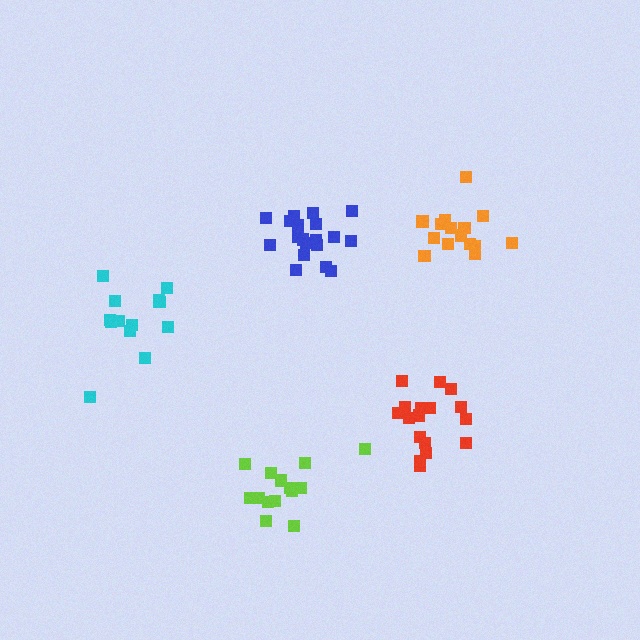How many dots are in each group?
Group 1: 17 dots, Group 2: 13 dots, Group 3: 19 dots, Group 4: 15 dots, Group 5: 16 dots (80 total).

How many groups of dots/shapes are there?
There are 5 groups.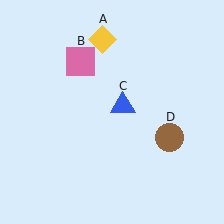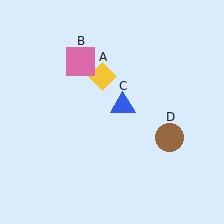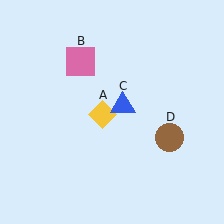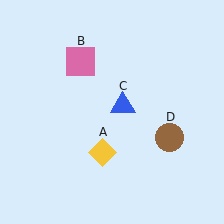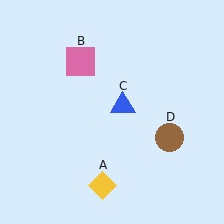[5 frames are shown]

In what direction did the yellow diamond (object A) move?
The yellow diamond (object A) moved down.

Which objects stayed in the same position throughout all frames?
Pink square (object B) and blue triangle (object C) and brown circle (object D) remained stationary.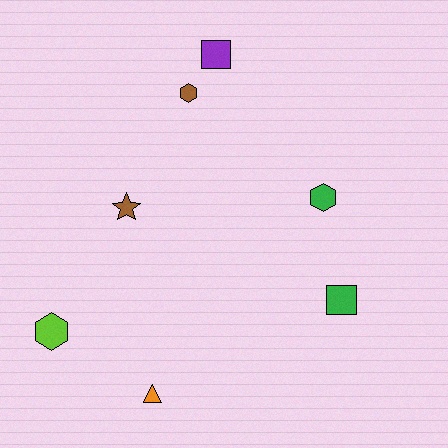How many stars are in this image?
There is 1 star.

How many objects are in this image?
There are 7 objects.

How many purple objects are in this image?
There is 1 purple object.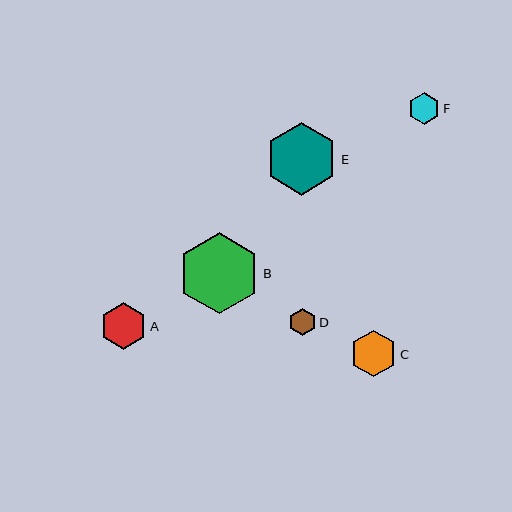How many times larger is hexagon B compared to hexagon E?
Hexagon B is approximately 1.1 times the size of hexagon E.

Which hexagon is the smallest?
Hexagon D is the smallest with a size of approximately 27 pixels.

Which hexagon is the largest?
Hexagon B is the largest with a size of approximately 81 pixels.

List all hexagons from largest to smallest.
From largest to smallest: B, E, C, A, F, D.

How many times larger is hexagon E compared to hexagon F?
Hexagon E is approximately 2.3 times the size of hexagon F.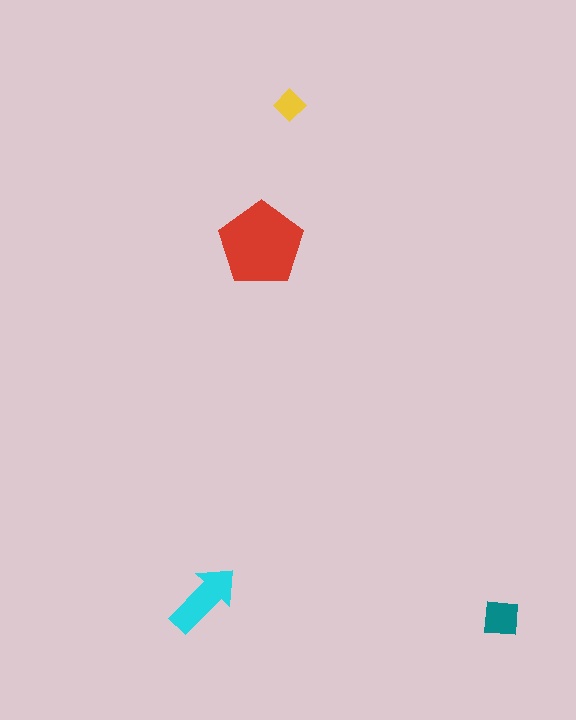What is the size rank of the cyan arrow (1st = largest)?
2nd.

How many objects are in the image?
There are 4 objects in the image.